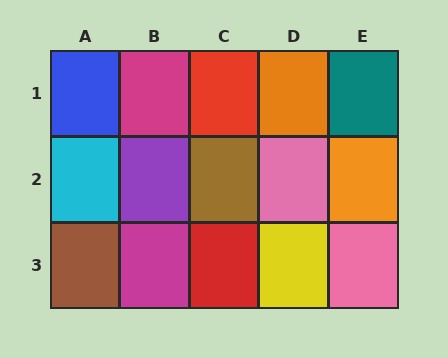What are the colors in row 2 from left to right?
Cyan, purple, brown, pink, orange.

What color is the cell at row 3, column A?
Brown.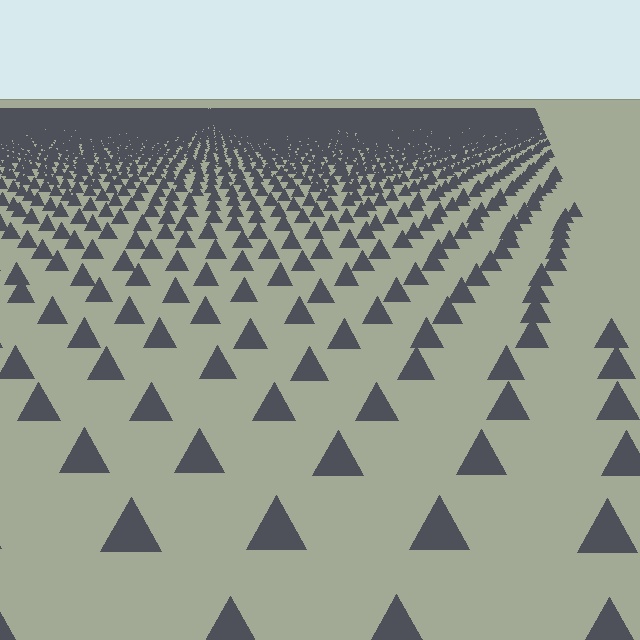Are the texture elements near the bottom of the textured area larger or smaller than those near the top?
Larger. Near the bottom, elements are closer to the viewer and appear at a bigger on-screen size.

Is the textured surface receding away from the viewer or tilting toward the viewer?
The surface is receding away from the viewer. Texture elements get smaller and denser toward the top.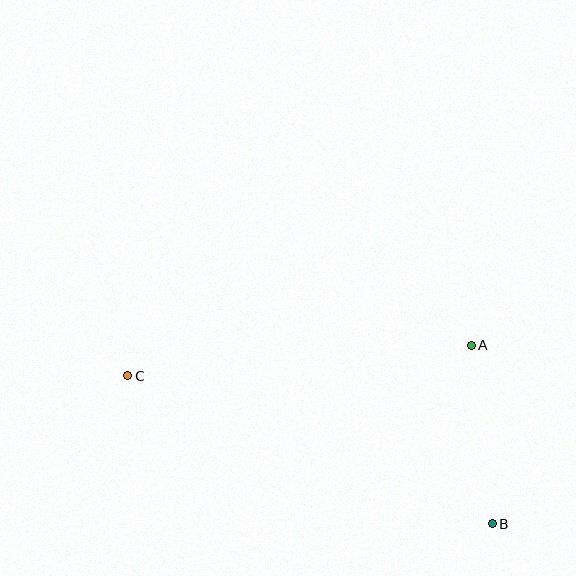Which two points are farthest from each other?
Points B and C are farthest from each other.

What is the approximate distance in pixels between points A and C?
The distance between A and C is approximately 345 pixels.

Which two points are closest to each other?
Points A and B are closest to each other.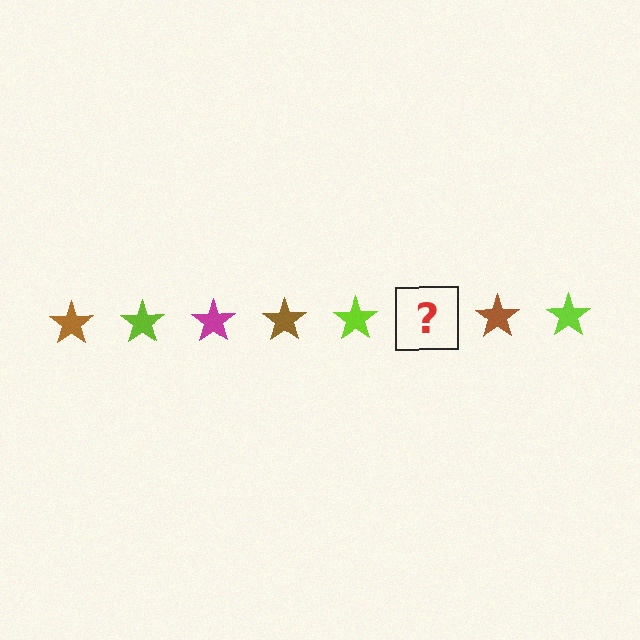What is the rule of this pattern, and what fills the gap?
The rule is that the pattern cycles through brown, lime, magenta stars. The gap should be filled with a magenta star.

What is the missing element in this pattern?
The missing element is a magenta star.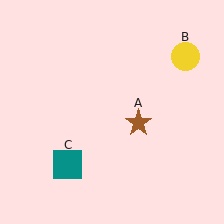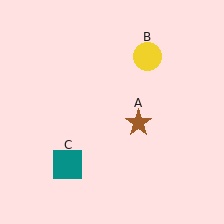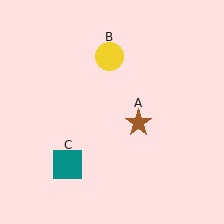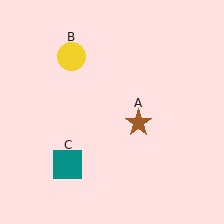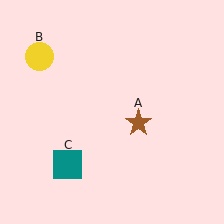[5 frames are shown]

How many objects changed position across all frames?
1 object changed position: yellow circle (object B).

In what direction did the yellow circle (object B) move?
The yellow circle (object B) moved left.